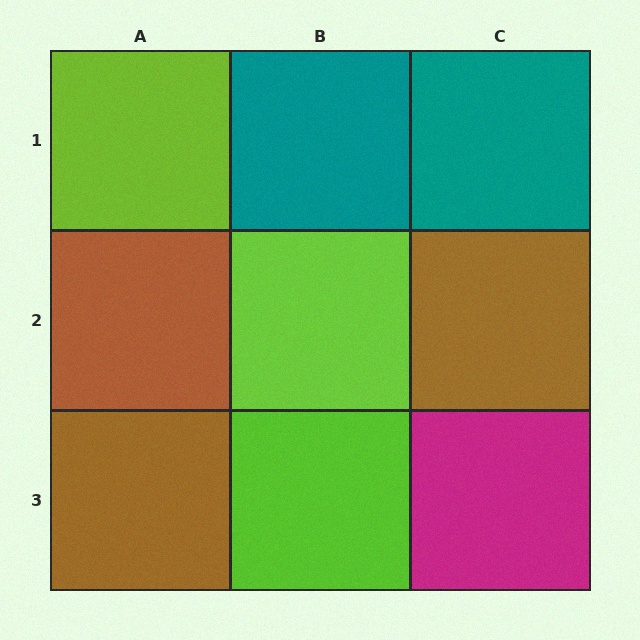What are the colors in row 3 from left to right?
Brown, lime, magenta.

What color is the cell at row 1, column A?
Lime.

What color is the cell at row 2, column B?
Lime.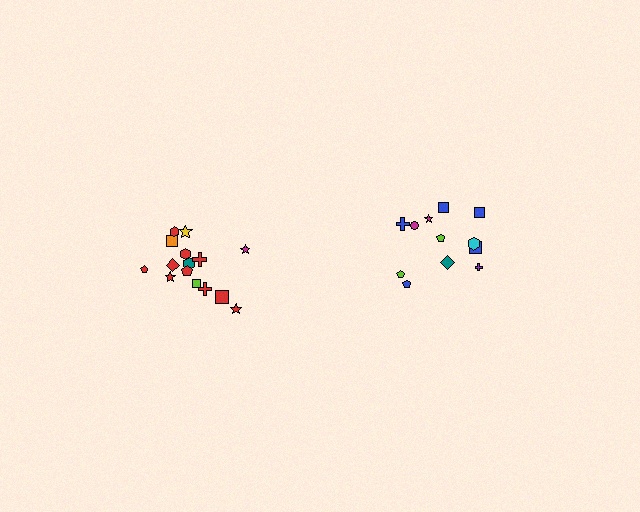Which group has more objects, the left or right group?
The left group.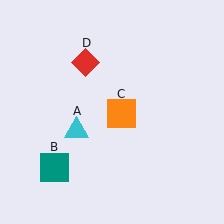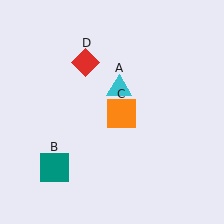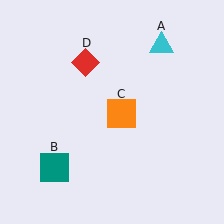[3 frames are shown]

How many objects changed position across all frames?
1 object changed position: cyan triangle (object A).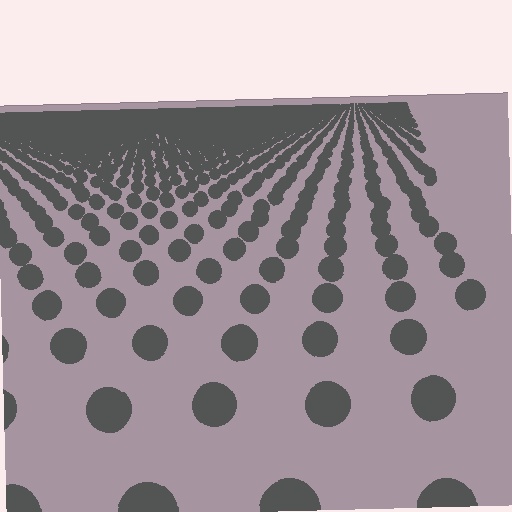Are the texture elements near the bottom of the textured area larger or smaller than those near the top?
Larger. Near the bottom, elements are closer to the viewer and appear at a bigger on-screen size.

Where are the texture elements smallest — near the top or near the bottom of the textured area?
Near the top.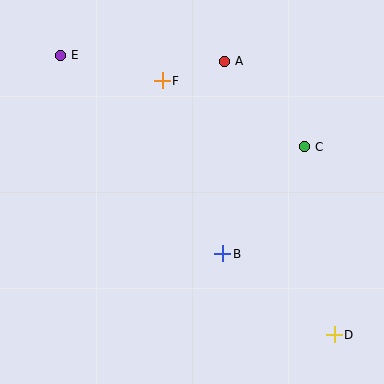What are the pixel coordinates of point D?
Point D is at (334, 335).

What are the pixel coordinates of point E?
Point E is at (61, 55).